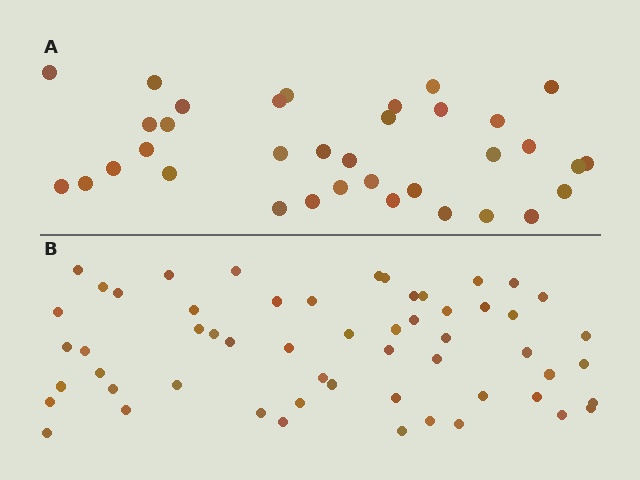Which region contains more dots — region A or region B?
Region B (the bottom region) has more dots.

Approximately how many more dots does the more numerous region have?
Region B has approximately 20 more dots than region A.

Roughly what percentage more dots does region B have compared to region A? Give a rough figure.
About 60% more.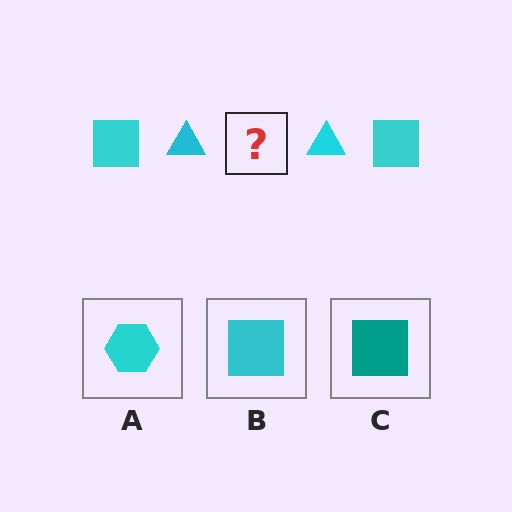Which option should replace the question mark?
Option B.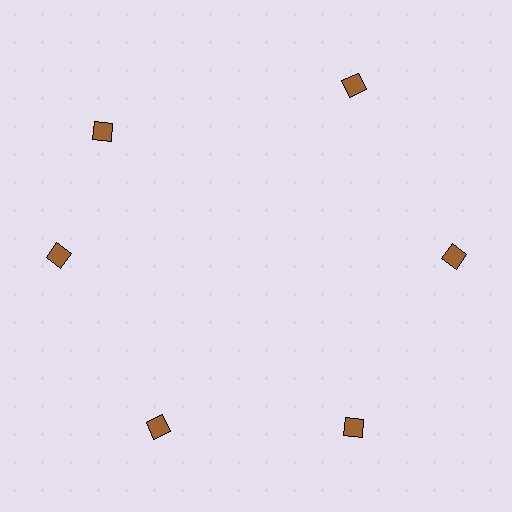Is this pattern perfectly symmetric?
No. The 6 brown diamonds are arranged in a ring, but one element near the 11 o'clock position is rotated out of alignment along the ring, breaking the 6-fold rotational symmetry.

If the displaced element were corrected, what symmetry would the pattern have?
It would have 6-fold rotational symmetry — the pattern would map onto itself every 60 degrees.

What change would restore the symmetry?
The symmetry would be restored by rotating it back into even spacing with its neighbors so that all 6 diamonds sit at equal angles and equal distance from the center.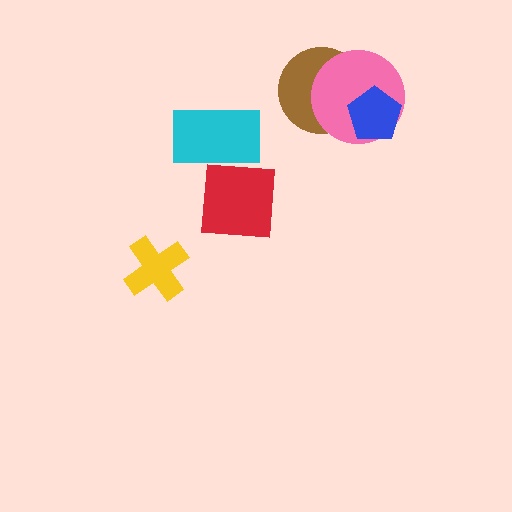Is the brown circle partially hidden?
Yes, it is partially covered by another shape.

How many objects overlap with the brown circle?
2 objects overlap with the brown circle.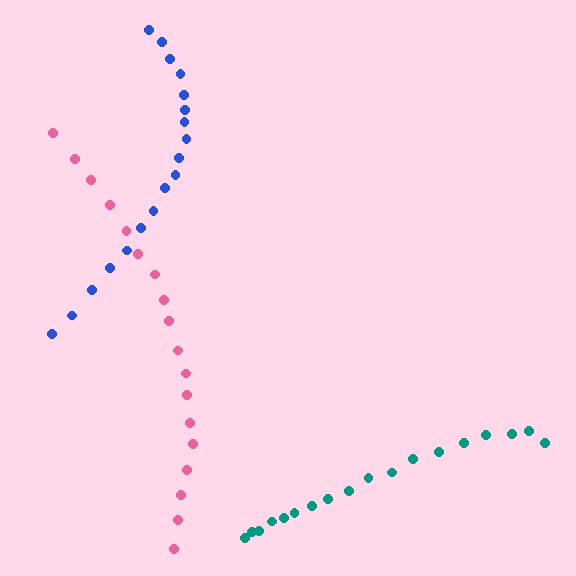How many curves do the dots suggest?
There are 3 distinct paths.